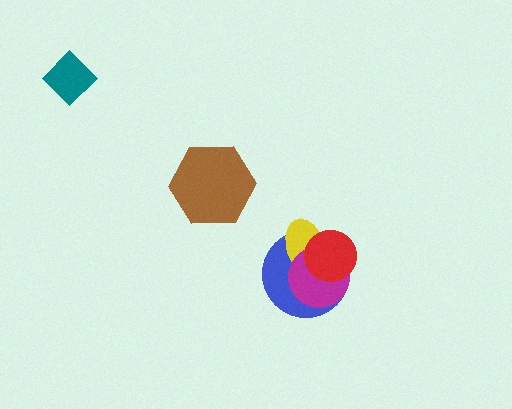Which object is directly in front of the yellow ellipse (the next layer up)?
The magenta circle is directly in front of the yellow ellipse.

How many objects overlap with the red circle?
3 objects overlap with the red circle.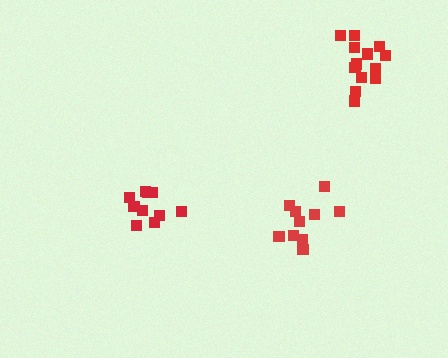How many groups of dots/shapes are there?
There are 3 groups.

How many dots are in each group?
Group 1: 10 dots, Group 2: 10 dots, Group 3: 14 dots (34 total).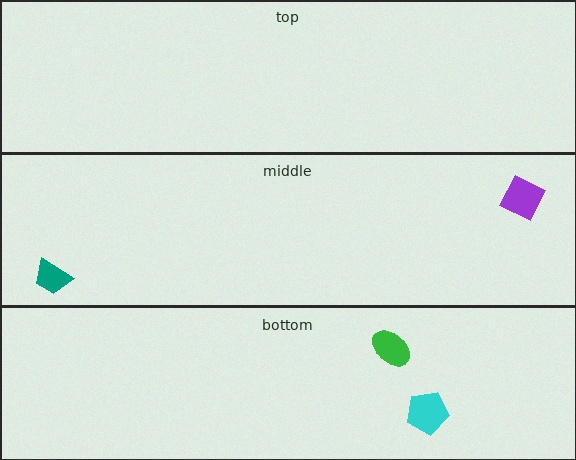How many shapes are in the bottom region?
2.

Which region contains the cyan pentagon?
The bottom region.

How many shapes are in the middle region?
2.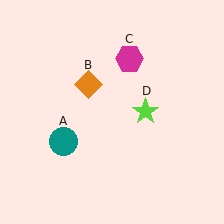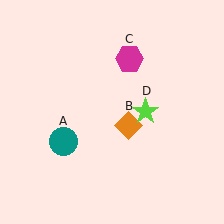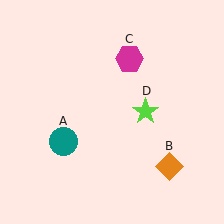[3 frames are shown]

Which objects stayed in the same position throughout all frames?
Teal circle (object A) and magenta hexagon (object C) and lime star (object D) remained stationary.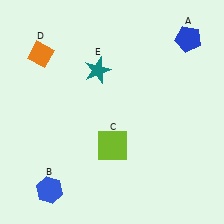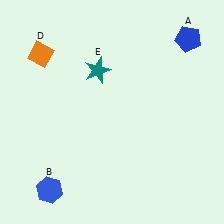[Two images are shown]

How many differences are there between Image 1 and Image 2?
There is 1 difference between the two images.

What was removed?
The lime square (C) was removed in Image 2.